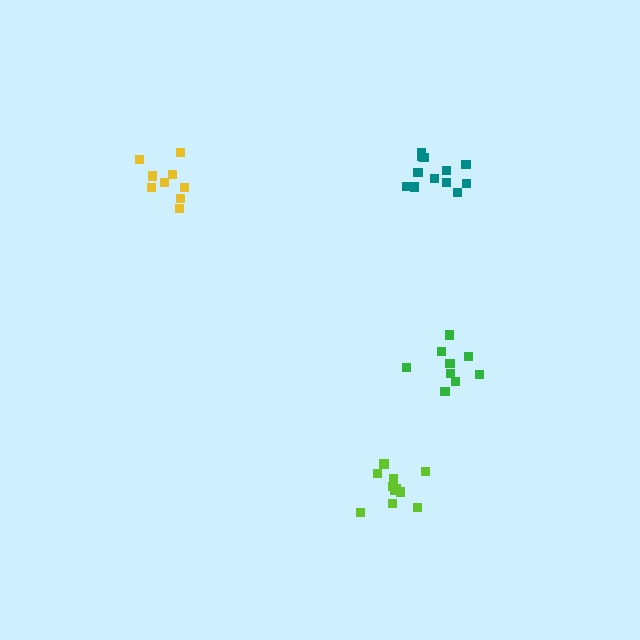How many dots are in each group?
Group 1: 9 dots, Group 2: 12 dots, Group 3: 12 dots, Group 4: 9 dots (42 total).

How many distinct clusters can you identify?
There are 4 distinct clusters.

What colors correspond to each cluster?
The clusters are colored: green, lime, teal, yellow.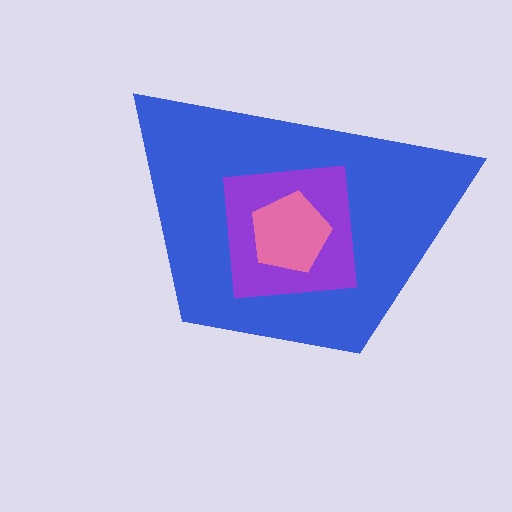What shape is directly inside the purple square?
The pink pentagon.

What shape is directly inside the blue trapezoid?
The purple square.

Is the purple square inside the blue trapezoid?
Yes.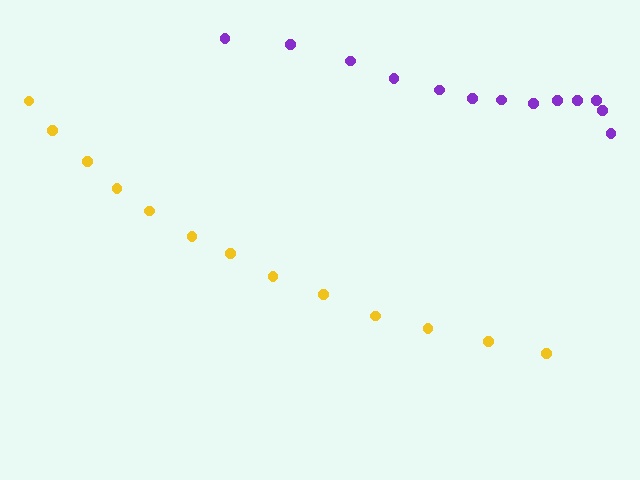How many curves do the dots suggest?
There are 2 distinct paths.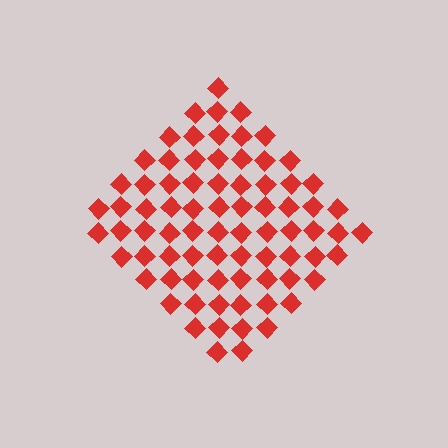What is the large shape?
The large shape is a diamond.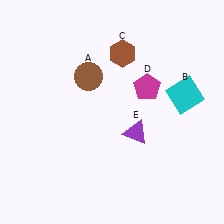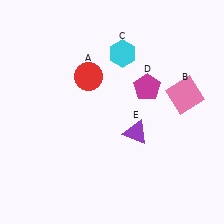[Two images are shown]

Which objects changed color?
A changed from brown to red. B changed from cyan to pink. C changed from brown to cyan.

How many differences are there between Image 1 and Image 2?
There are 3 differences between the two images.